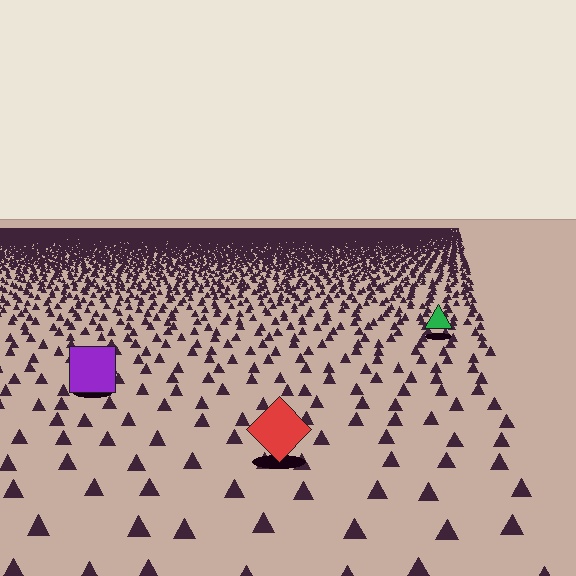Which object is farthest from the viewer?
The green triangle is farthest from the viewer. It appears smaller and the ground texture around it is denser.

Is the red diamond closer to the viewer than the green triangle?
Yes. The red diamond is closer — you can tell from the texture gradient: the ground texture is coarser near it.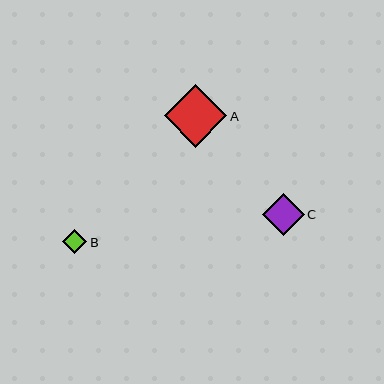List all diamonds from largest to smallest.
From largest to smallest: A, C, B.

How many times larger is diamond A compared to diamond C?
Diamond A is approximately 1.5 times the size of diamond C.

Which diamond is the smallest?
Diamond B is the smallest with a size of approximately 24 pixels.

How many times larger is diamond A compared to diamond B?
Diamond A is approximately 2.6 times the size of diamond B.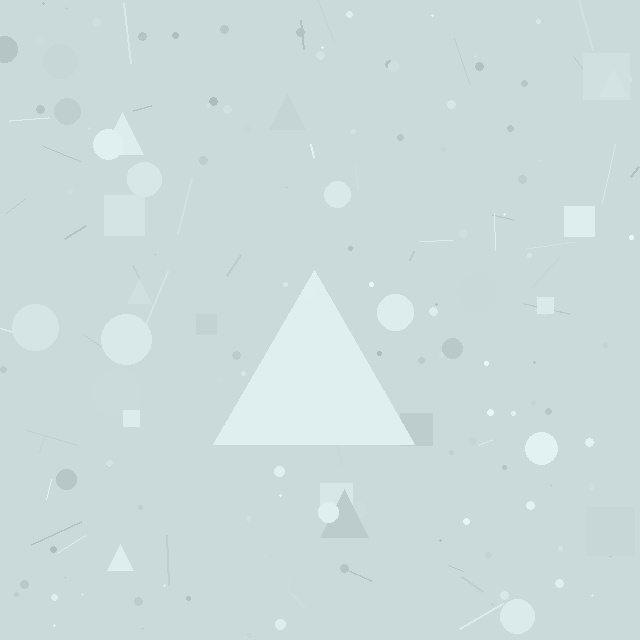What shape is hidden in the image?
A triangle is hidden in the image.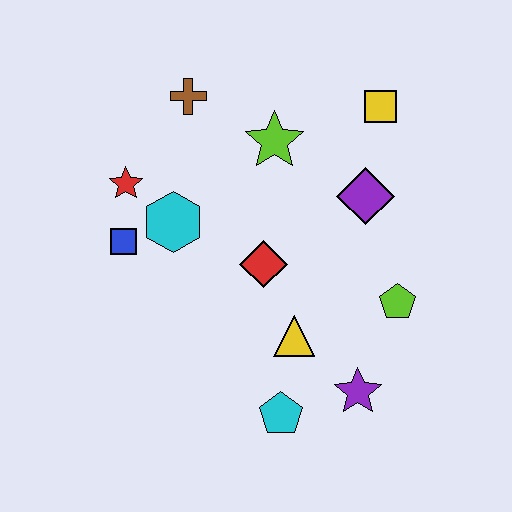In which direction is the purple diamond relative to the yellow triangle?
The purple diamond is above the yellow triangle.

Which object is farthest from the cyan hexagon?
The purple star is farthest from the cyan hexagon.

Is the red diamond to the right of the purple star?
No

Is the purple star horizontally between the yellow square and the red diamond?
Yes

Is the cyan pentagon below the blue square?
Yes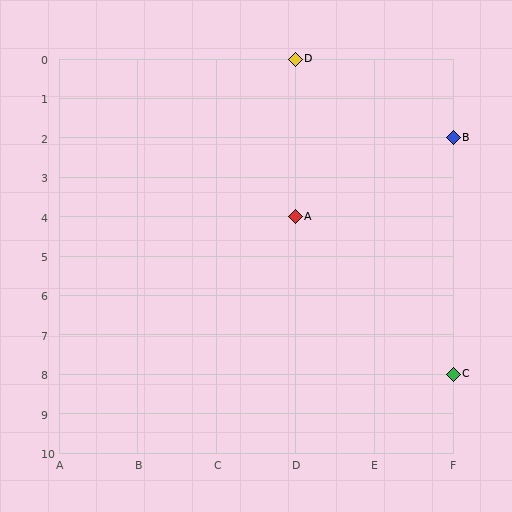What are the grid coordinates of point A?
Point A is at grid coordinates (D, 4).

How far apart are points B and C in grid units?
Points B and C are 6 rows apart.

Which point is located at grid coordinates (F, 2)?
Point B is at (F, 2).